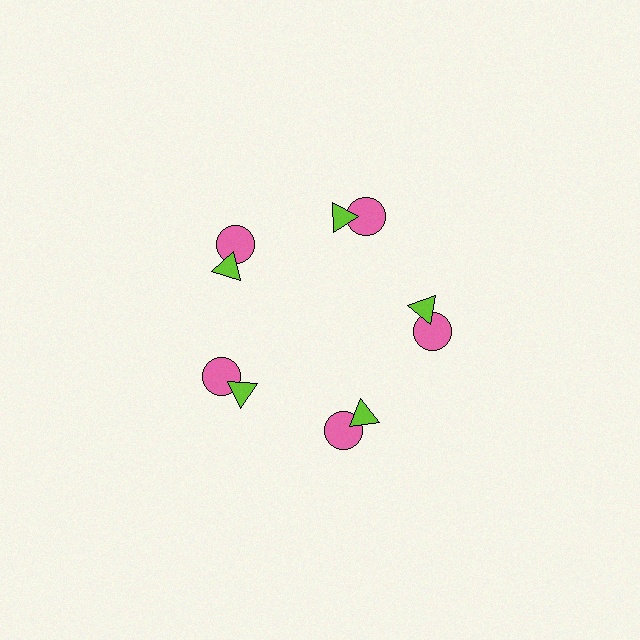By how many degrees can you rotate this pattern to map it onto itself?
The pattern maps onto itself every 72 degrees of rotation.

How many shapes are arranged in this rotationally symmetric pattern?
There are 10 shapes, arranged in 5 groups of 2.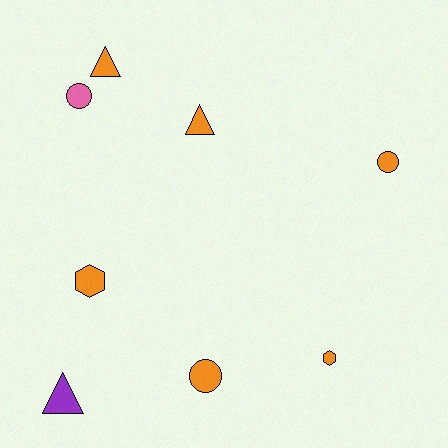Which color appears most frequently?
Orange, with 6 objects.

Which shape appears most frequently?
Circle, with 3 objects.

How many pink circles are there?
There is 1 pink circle.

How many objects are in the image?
There are 8 objects.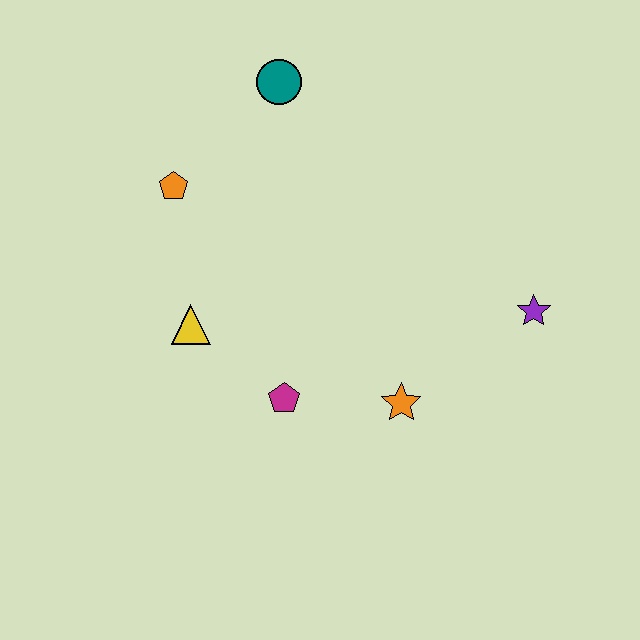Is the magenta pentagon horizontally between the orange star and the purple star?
No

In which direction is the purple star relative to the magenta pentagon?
The purple star is to the right of the magenta pentagon.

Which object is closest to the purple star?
The orange star is closest to the purple star.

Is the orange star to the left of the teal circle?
No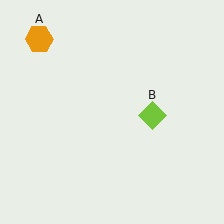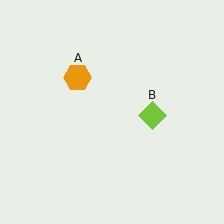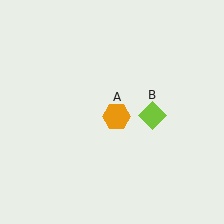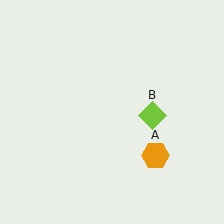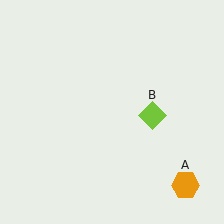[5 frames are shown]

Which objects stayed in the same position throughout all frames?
Lime diamond (object B) remained stationary.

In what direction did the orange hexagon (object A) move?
The orange hexagon (object A) moved down and to the right.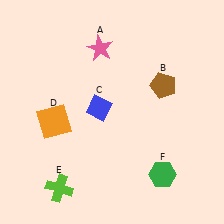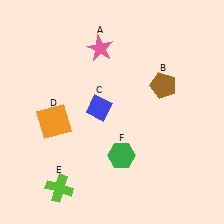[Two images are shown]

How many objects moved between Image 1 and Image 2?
1 object moved between the two images.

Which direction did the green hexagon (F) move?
The green hexagon (F) moved left.